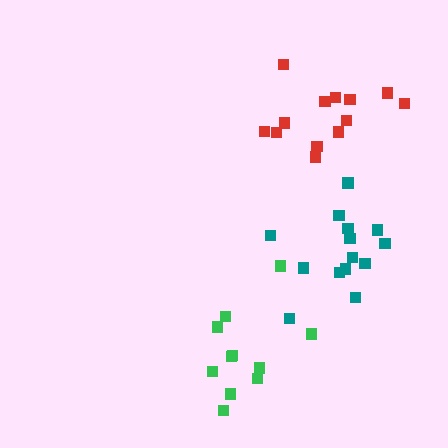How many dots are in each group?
Group 1: 11 dots, Group 2: 13 dots, Group 3: 14 dots (38 total).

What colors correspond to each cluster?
The clusters are colored: green, red, teal.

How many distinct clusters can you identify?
There are 3 distinct clusters.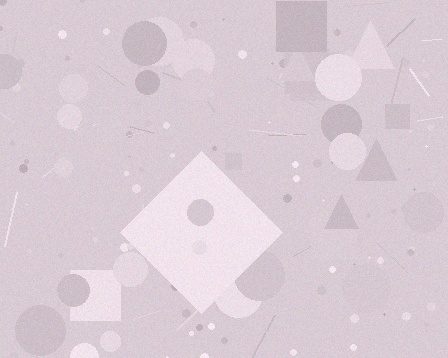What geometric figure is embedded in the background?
A diamond is embedded in the background.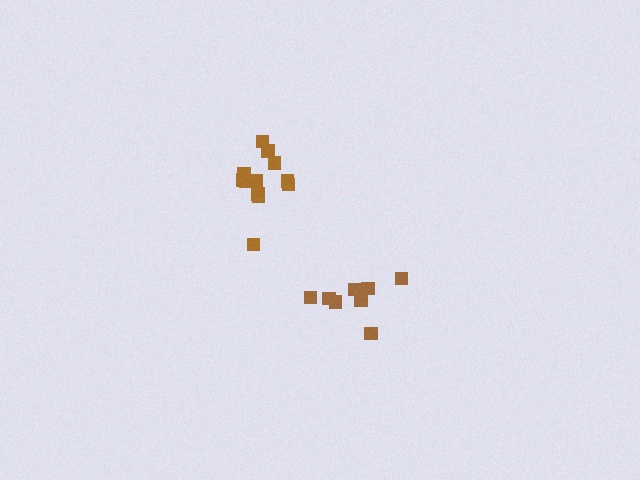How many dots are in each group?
Group 1: 12 dots, Group 2: 8 dots (20 total).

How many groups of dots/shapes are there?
There are 2 groups.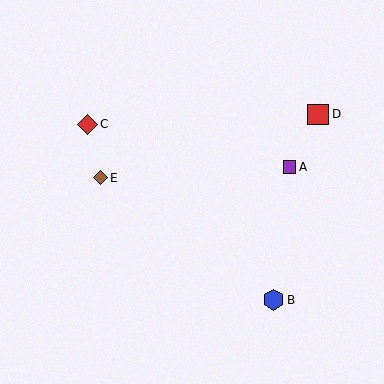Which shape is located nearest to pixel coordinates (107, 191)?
The brown diamond (labeled E) at (100, 178) is nearest to that location.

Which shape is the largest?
The red square (labeled D) is the largest.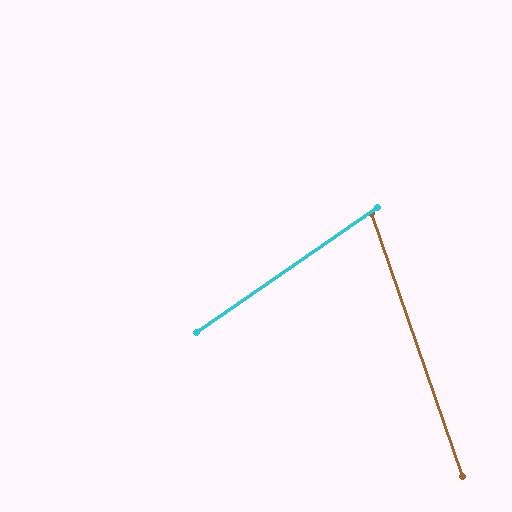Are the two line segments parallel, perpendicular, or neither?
Neither parallel nor perpendicular — they differ by about 74°.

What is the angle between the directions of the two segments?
Approximately 74 degrees.